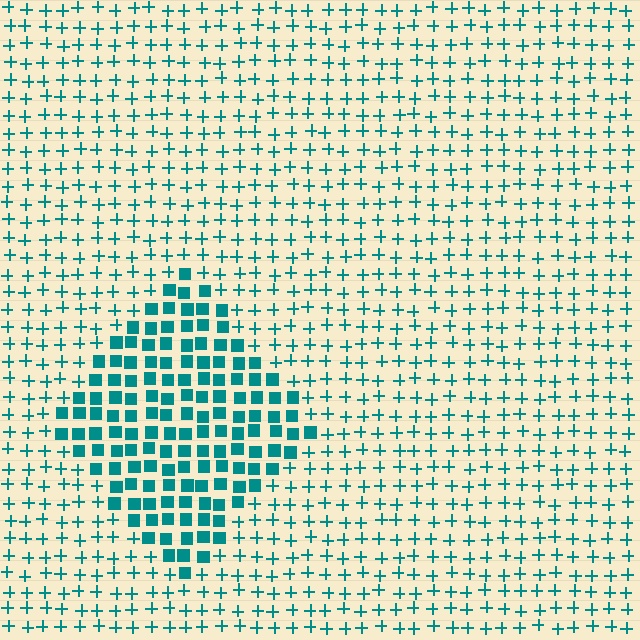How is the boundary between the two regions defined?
The boundary is defined by a change in element shape: squares inside vs. plus signs outside. All elements share the same color and spacing.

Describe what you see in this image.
The image is filled with small teal elements arranged in a uniform grid. A diamond-shaped region contains squares, while the surrounding area contains plus signs. The boundary is defined purely by the change in element shape.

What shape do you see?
I see a diamond.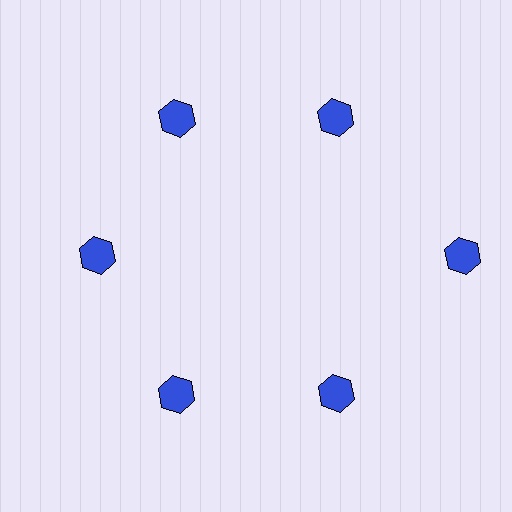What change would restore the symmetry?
The symmetry would be restored by moving it inward, back onto the ring so that all 6 hexagons sit at equal angles and equal distance from the center.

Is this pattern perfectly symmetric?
No. The 6 blue hexagons are arranged in a ring, but one element near the 3 o'clock position is pushed outward from the center, breaking the 6-fold rotational symmetry.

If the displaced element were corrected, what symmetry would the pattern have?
It would have 6-fold rotational symmetry — the pattern would map onto itself every 60 degrees.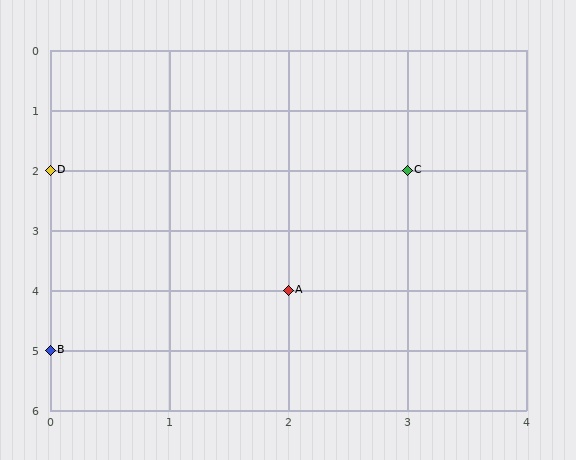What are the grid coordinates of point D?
Point D is at grid coordinates (0, 2).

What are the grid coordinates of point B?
Point B is at grid coordinates (0, 5).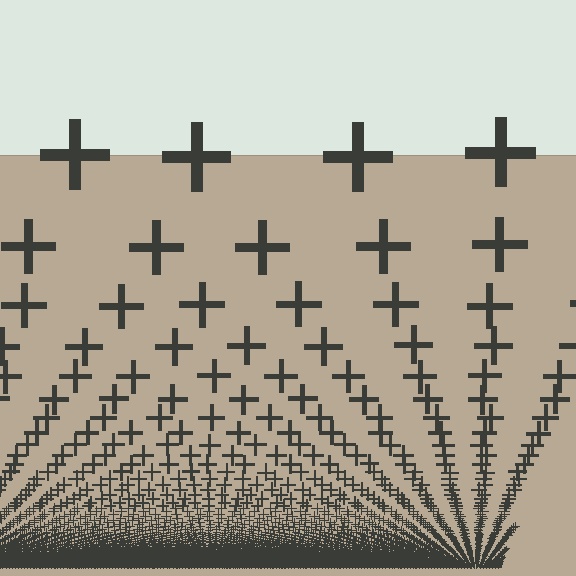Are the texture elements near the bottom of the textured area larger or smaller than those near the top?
Smaller. The gradient is inverted — elements near the bottom are smaller and denser.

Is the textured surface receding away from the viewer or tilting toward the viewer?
The surface appears to tilt toward the viewer. Texture elements get larger and sparser toward the top.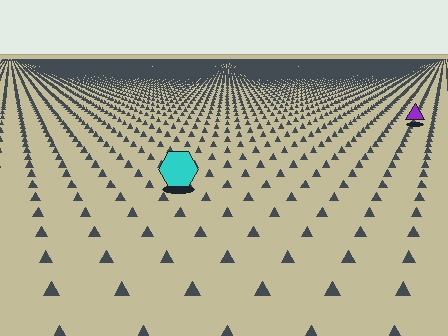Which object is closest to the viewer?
The cyan hexagon is closest. The texture marks near it are larger and more spread out.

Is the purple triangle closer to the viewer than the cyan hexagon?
No. The cyan hexagon is closer — you can tell from the texture gradient: the ground texture is coarser near it.